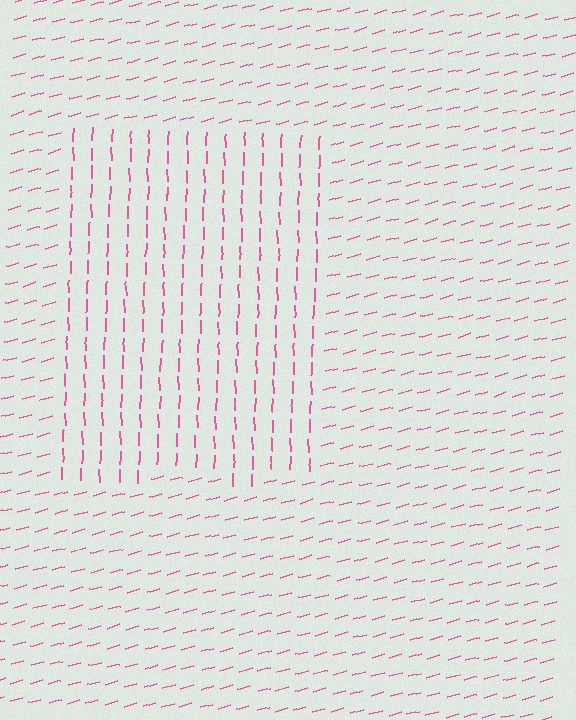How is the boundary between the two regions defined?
The boundary is defined purely by a change in line orientation (approximately 75 degrees difference). All lines are the same color and thickness.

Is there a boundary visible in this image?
Yes, there is a texture boundary formed by a change in line orientation.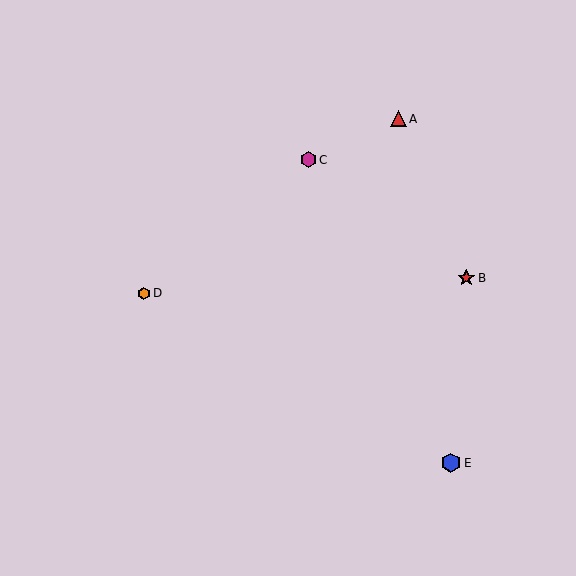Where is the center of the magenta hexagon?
The center of the magenta hexagon is at (308, 160).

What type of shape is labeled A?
Shape A is a red triangle.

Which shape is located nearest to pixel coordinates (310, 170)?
The magenta hexagon (labeled C) at (308, 160) is nearest to that location.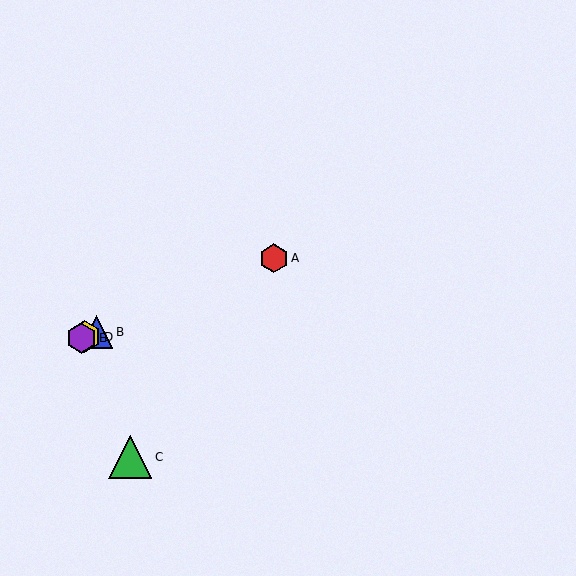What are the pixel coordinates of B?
Object B is at (96, 332).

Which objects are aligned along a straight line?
Objects A, B, D, E are aligned along a straight line.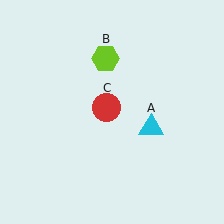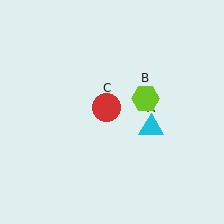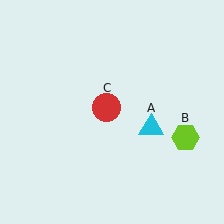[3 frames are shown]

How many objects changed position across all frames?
1 object changed position: lime hexagon (object B).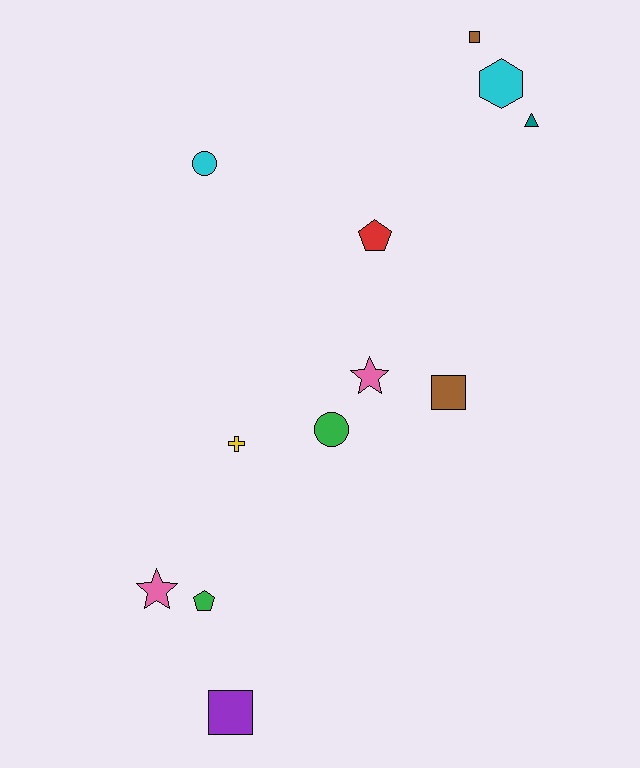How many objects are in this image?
There are 12 objects.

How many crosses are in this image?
There is 1 cross.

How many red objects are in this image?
There is 1 red object.